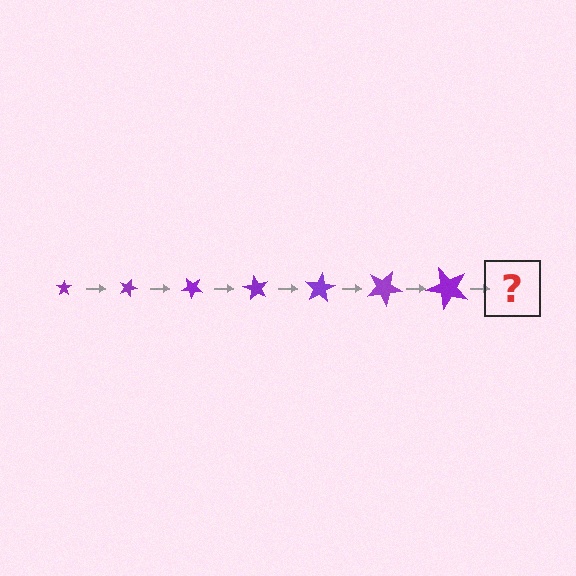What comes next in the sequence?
The next element should be a star, larger than the previous one and rotated 140 degrees from the start.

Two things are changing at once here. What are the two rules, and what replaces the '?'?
The two rules are that the star grows larger each step and it rotates 20 degrees each step. The '?' should be a star, larger than the previous one and rotated 140 degrees from the start.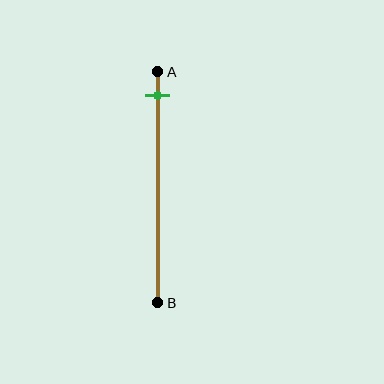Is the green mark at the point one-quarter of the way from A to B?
No, the mark is at about 10% from A, not at the 25% one-quarter point.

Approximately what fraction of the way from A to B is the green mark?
The green mark is approximately 10% of the way from A to B.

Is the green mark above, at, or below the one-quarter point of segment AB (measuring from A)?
The green mark is above the one-quarter point of segment AB.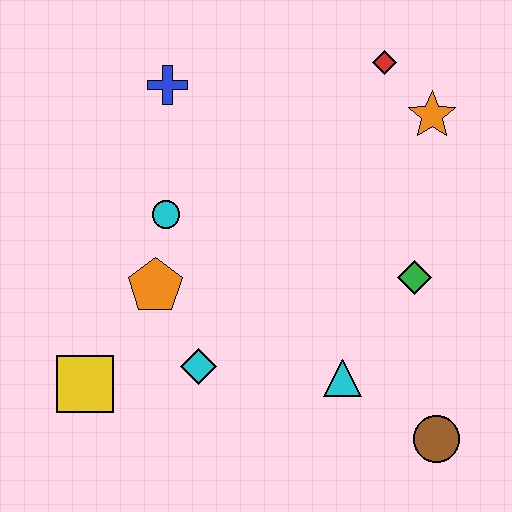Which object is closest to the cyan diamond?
The orange pentagon is closest to the cyan diamond.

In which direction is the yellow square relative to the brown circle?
The yellow square is to the left of the brown circle.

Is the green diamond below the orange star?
Yes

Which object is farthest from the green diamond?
The yellow square is farthest from the green diamond.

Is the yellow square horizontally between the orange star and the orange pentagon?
No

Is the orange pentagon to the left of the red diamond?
Yes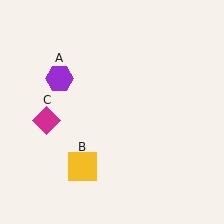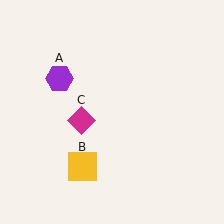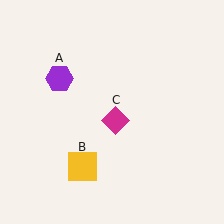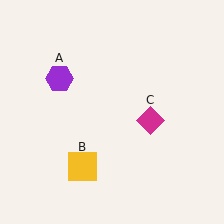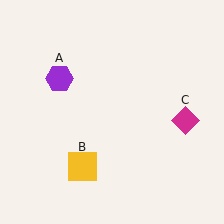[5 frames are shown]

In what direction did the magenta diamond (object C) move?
The magenta diamond (object C) moved right.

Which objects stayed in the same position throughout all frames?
Purple hexagon (object A) and yellow square (object B) remained stationary.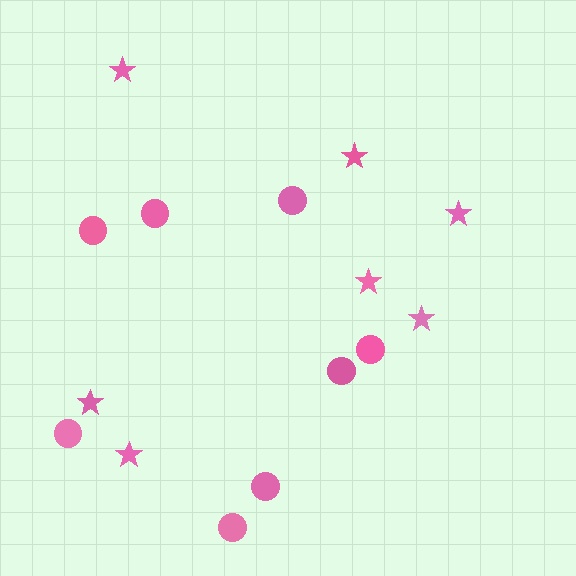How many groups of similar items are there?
There are 2 groups: one group of circles (8) and one group of stars (7).